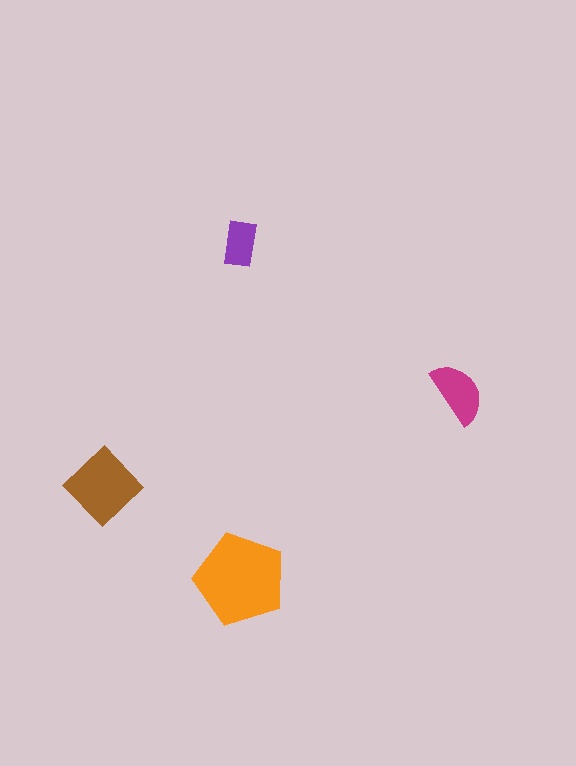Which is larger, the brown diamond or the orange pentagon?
The orange pentagon.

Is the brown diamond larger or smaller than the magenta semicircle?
Larger.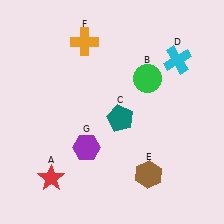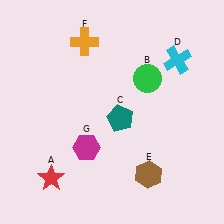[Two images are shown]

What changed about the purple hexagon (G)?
In Image 1, G is purple. In Image 2, it changed to magenta.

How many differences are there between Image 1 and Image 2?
There is 1 difference between the two images.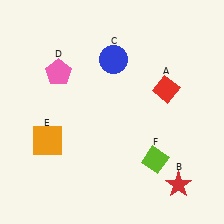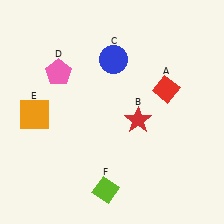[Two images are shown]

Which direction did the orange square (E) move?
The orange square (E) moved up.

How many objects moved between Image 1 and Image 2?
3 objects moved between the two images.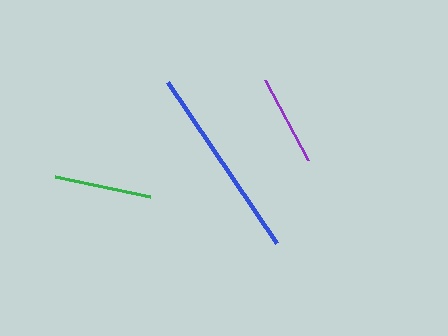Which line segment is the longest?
The blue line is the longest at approximately 194 pixels.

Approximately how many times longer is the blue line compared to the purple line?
The blue line is approximately 2.1 times the length of the purple line.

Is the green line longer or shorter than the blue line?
The blue line is longer than the green line.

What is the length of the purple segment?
The purple segment is approximately 91 pixels long.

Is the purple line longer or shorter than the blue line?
The blue line is longer than the purple line.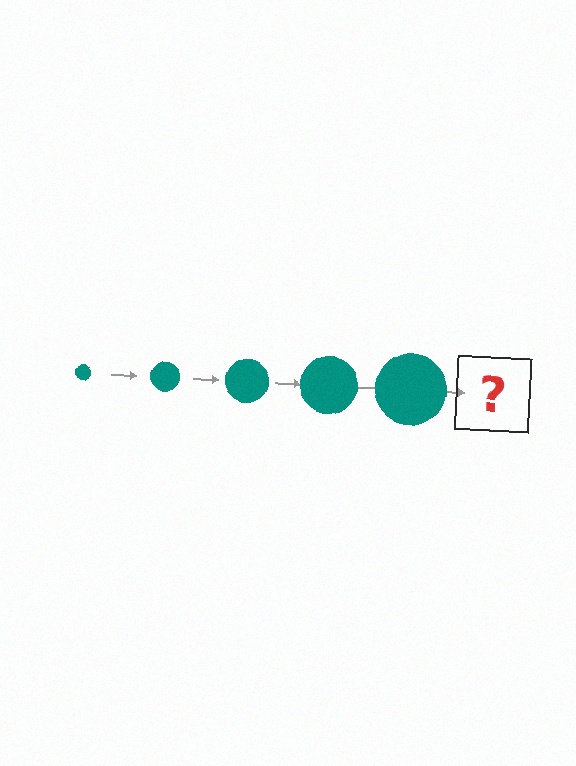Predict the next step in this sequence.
The next step is a teal circle, larger than the previous one.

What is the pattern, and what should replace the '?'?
The pattern is that the circle gets progressively larger each step. The '?' should be a teal circle, larger than the previous one.